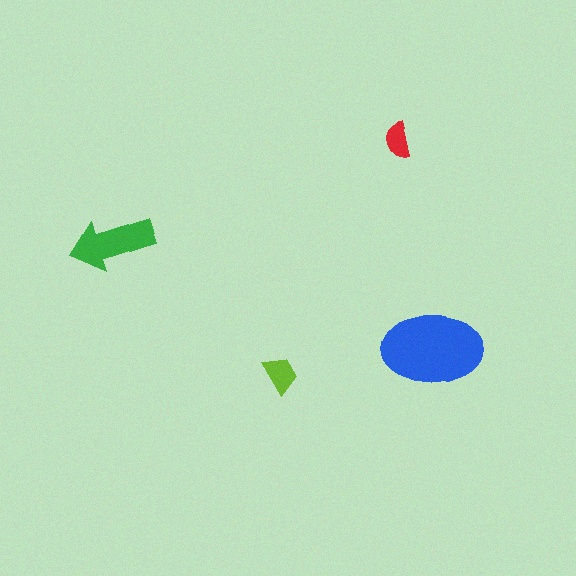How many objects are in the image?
There are 4 objects in the image.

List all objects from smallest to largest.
The red semicircle, the lime trapezoid, the green arrow, the blue ellipse.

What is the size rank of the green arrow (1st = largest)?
2nd.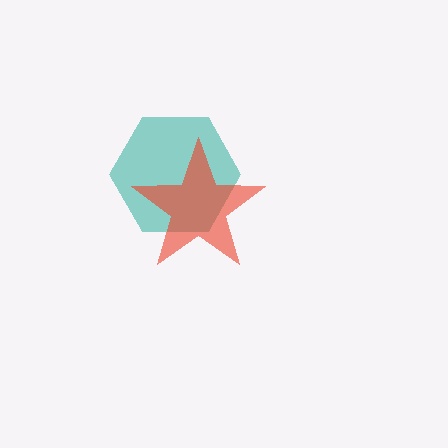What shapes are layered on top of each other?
The layered shapes are: a teal hexagon, a red star.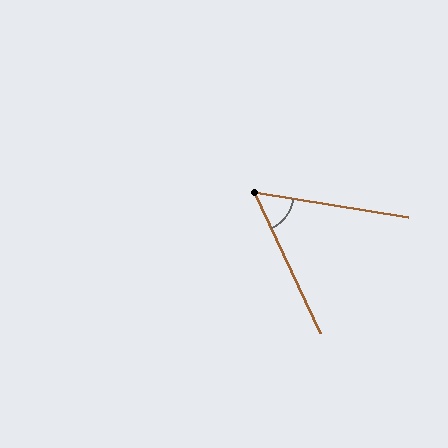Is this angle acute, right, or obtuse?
It is acute.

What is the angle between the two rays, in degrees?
Approximately 56 degrees.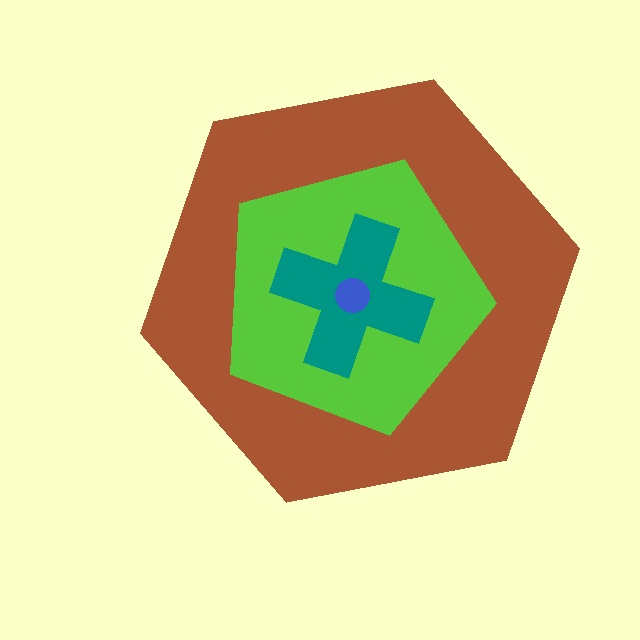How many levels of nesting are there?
4.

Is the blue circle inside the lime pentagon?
Yes.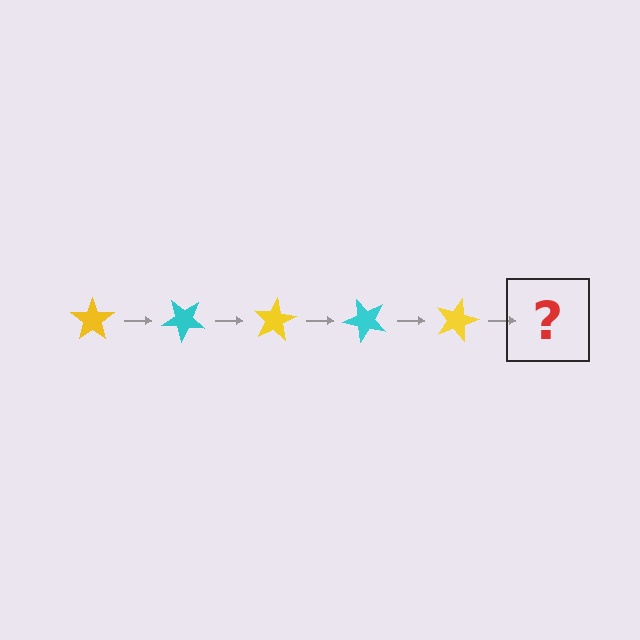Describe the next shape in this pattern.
It should be a cyan star, rotated 200 degrees from the start.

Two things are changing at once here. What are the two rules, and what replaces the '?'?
The two rules are that it rotates 40 degrees each step and the color cycles through yellow and cyan. The '?' should be a cyan star, rotated 200 degrees from the start.